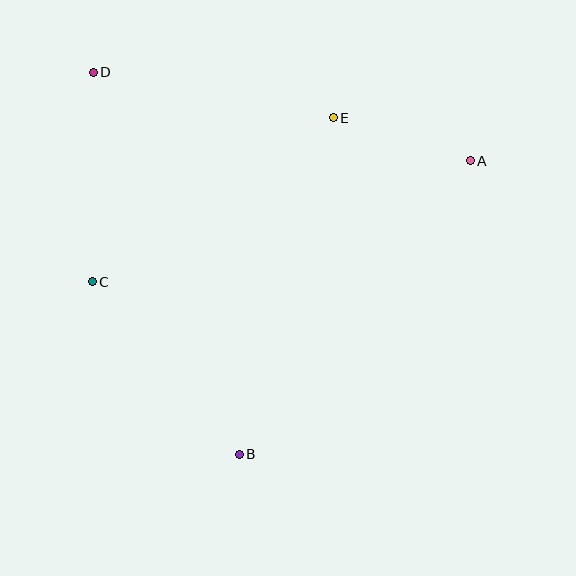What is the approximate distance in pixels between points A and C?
The distance between A and C is approximately 397 pixels.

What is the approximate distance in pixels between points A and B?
The distance between A and B is approximately 373 pixels.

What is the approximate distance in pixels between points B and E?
The distance between B and E is approximately 349 pixels.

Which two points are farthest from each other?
Points B and D are farthest from each other.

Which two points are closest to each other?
Points A and E are closest to each other.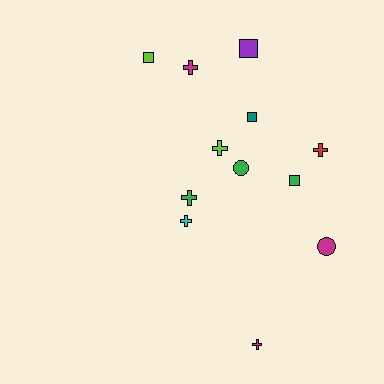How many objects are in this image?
There are 12 objects.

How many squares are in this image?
There are 4 squares.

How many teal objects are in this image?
There is 1 teal object.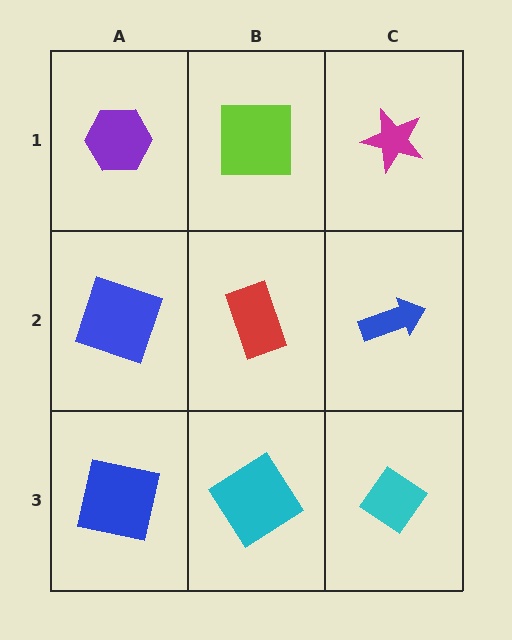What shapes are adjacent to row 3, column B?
A red rectangle (row 2, column B), a blue square (row 3, column A), a cyan diamond (row 3, column C).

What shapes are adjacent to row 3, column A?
A blue square (row 2, column A), a cyan diamond (row 3, column B).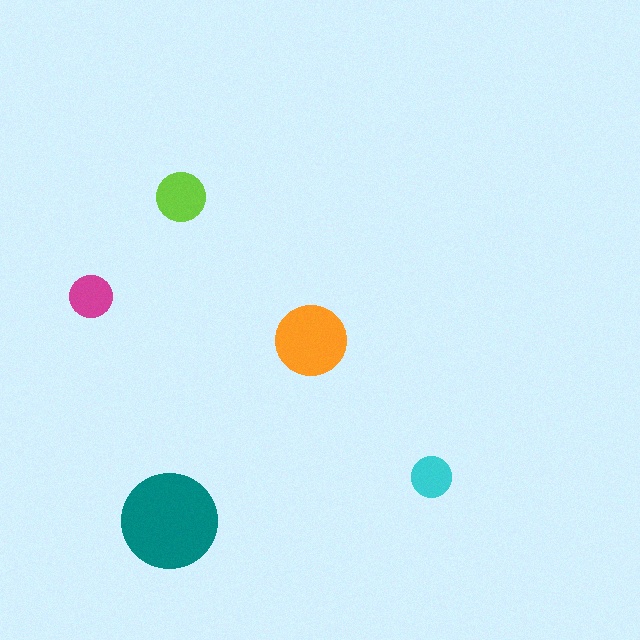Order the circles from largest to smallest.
the teal one, the orange one, the lime one, the magenta one, the cyan one.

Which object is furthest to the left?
The magenta circle is leftmost.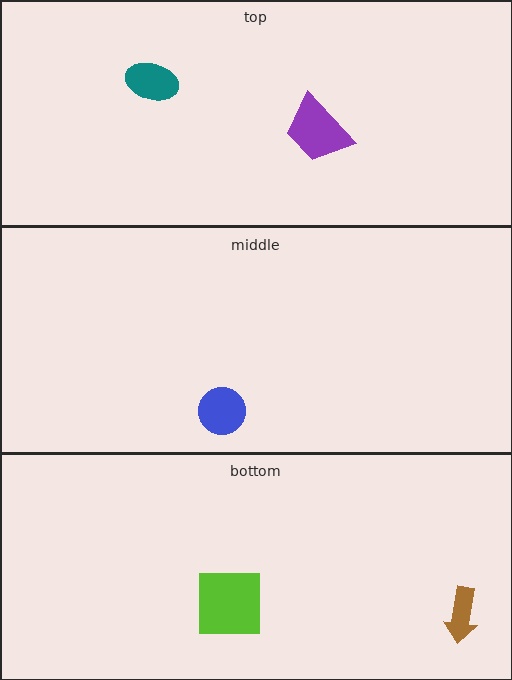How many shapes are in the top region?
2.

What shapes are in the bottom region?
The brown arrow, the lime square.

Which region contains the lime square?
The bottom region.